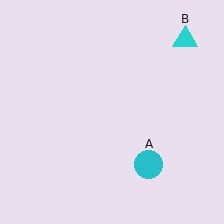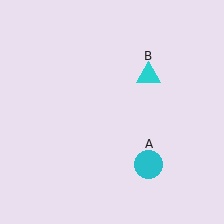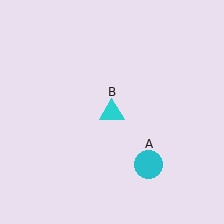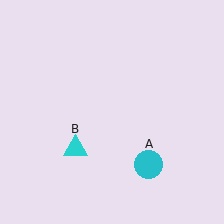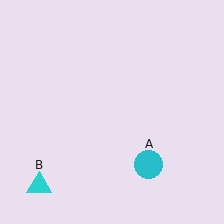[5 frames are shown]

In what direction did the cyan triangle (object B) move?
The cyan triangle (object B) moved down and to the left.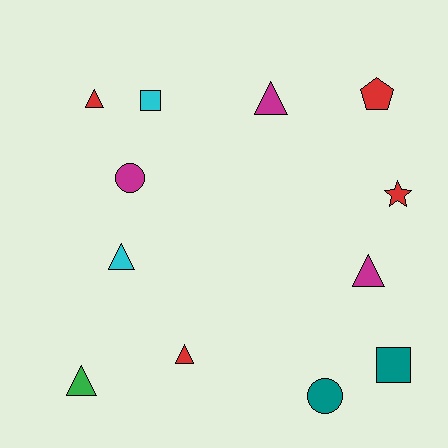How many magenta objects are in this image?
There are 3 magenta objects.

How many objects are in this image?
There are 12 objects.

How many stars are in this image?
There is 1 star.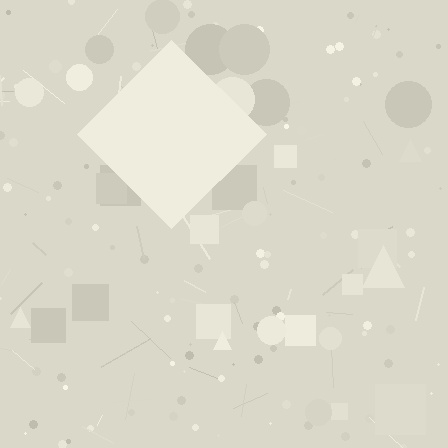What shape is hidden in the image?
A diamond is hidden in the image.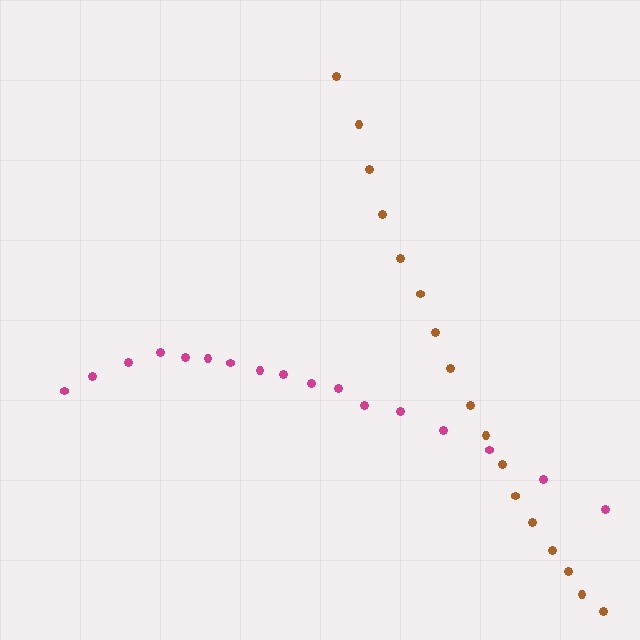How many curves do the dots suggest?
There are 2 distinct paths.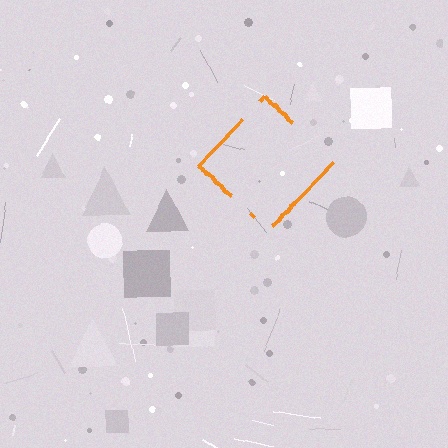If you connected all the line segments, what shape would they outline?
They would outline a diamond.